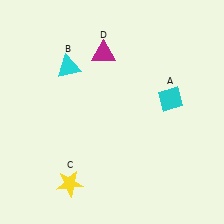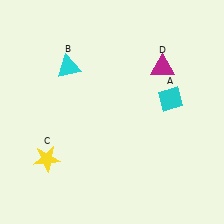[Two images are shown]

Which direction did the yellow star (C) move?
The yellow star (C) moved up.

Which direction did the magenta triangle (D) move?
The magenta triangle (D) moved right.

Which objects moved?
The objects that moved are: the yellow star (C), the magenta triangle (D).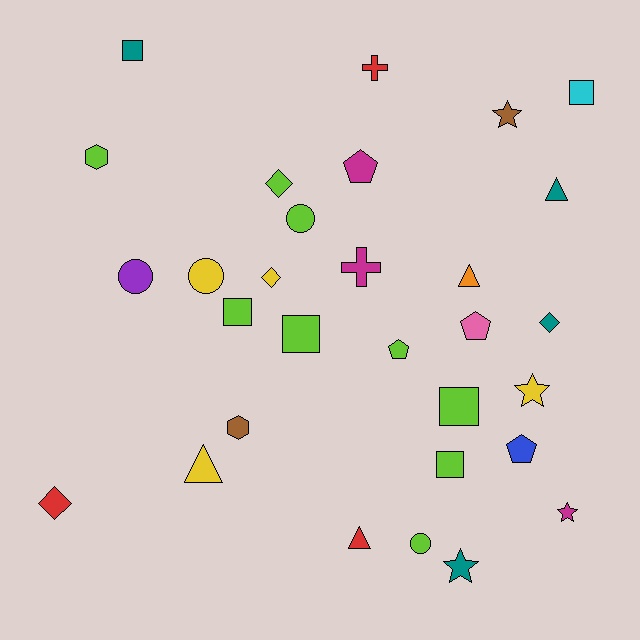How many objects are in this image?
There are 30 objects.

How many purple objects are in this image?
There is 1 purple object.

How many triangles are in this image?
There are 4 triangles.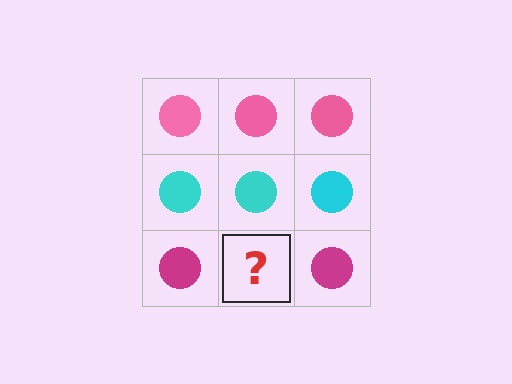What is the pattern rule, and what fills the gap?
The rule is that each row has a consistent color. The gap should be filled with a magenta circle.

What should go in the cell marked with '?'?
The missing cell should contain a magenta circle.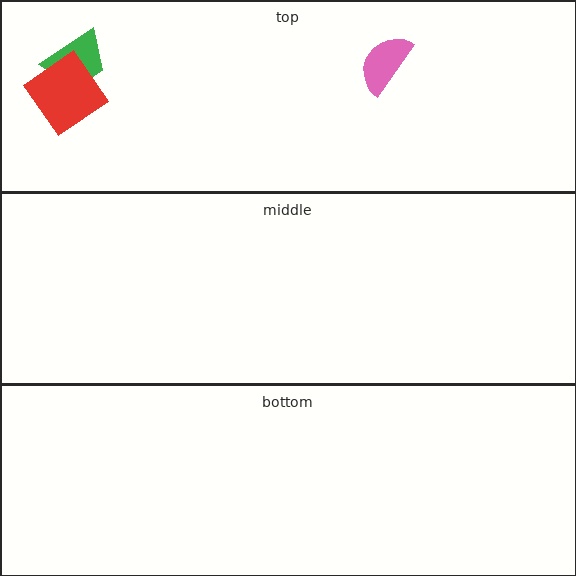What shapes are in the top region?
The pink semicircle, the green trapezoid, the red diamond.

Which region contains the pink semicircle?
The top region.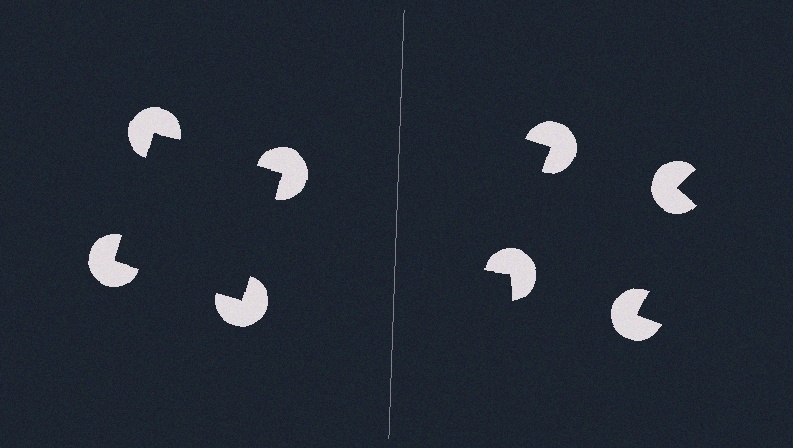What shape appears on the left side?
An illusory square.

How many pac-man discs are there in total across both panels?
8 — 4 on each side.